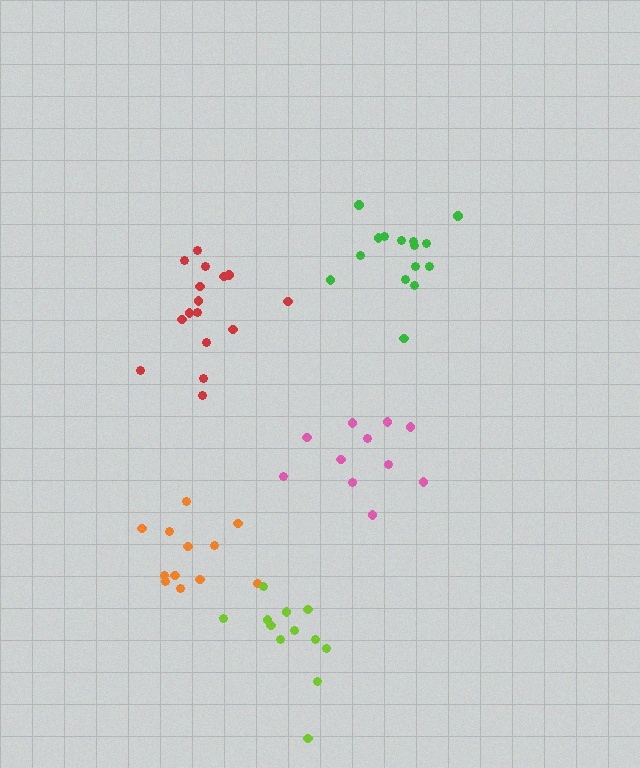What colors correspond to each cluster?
The clusters are colored: pink, green, orange, lime, red.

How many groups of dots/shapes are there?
There are 5 groups.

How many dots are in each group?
Group 1: 11 dots, Group 2: 15 dots, Group 3: 12 dots, Group 4: 12 dots, Group 5: 16 dots (66 total).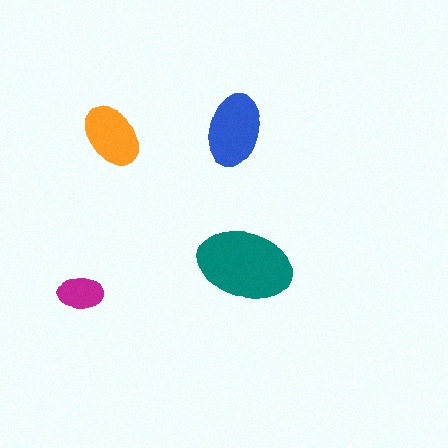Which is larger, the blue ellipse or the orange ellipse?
The blue one.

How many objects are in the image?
There are 4 objects in the image.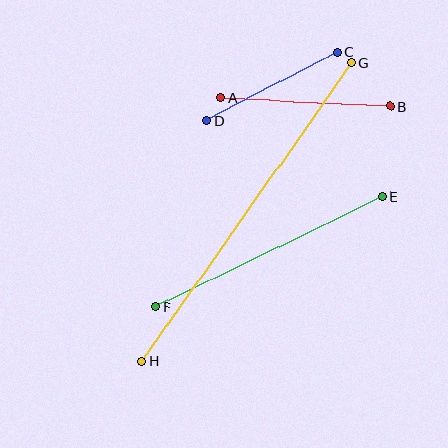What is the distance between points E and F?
The distance is approximately 252 pixels.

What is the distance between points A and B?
The distance is approximately 170 pixels.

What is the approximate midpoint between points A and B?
The midpoint is at approximately (306, 102) pixels.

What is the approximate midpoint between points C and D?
The midpoint is at approximately (272, 87) pixels.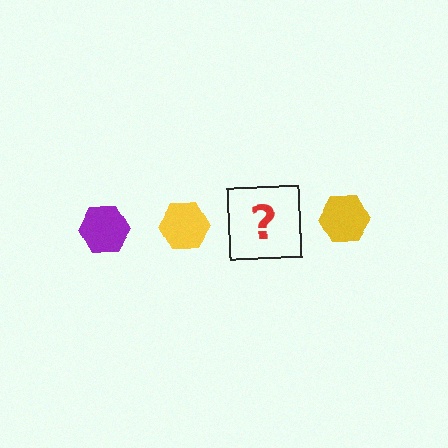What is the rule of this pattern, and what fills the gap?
The rule is that the pattern cycles through purple, yellow hexagons. The gap should be filled with a purple hexagon.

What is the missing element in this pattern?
The missing element is a purple hexagon.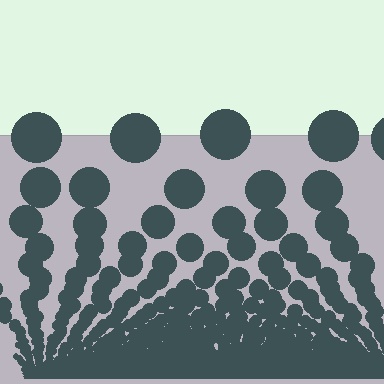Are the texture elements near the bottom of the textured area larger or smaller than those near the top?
Smaller. The gradient is inverted — elements near the bottom are smaller and denser.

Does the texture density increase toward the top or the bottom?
Density increases toward the bottom.